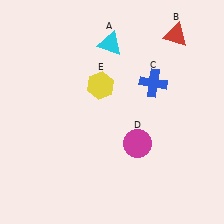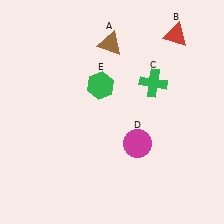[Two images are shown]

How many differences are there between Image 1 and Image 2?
There are 3 differences between the two images.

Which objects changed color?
A changed from cyan to brown. C changed from blue to green. E changed from yellow to green.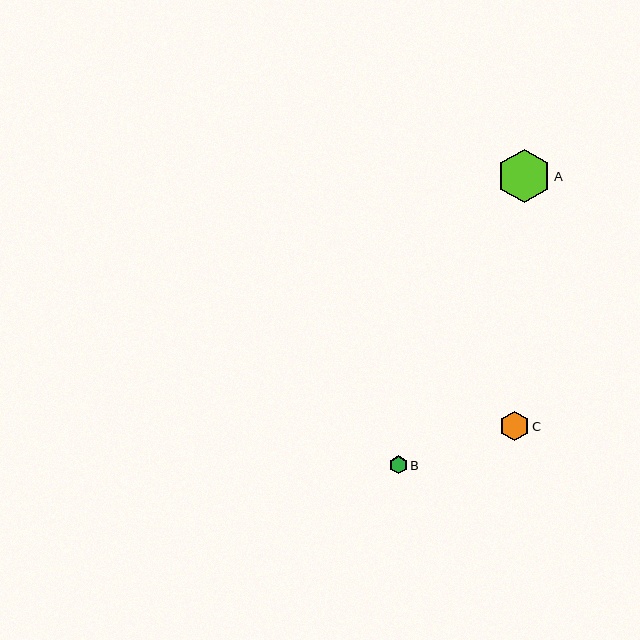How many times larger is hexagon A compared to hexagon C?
Hexagon A is approximately 1.8 times the size of hexagon C.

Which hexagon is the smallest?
Hexagon B is the smallest with a size of approximately 18 pixels.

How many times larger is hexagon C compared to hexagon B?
Hexagon C is approximately 1.6 times the size of hexagon B.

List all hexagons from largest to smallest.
From largest to smallest: A, C, B.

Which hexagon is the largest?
Hexagon A is the largest with a size of approximately 54 pixels.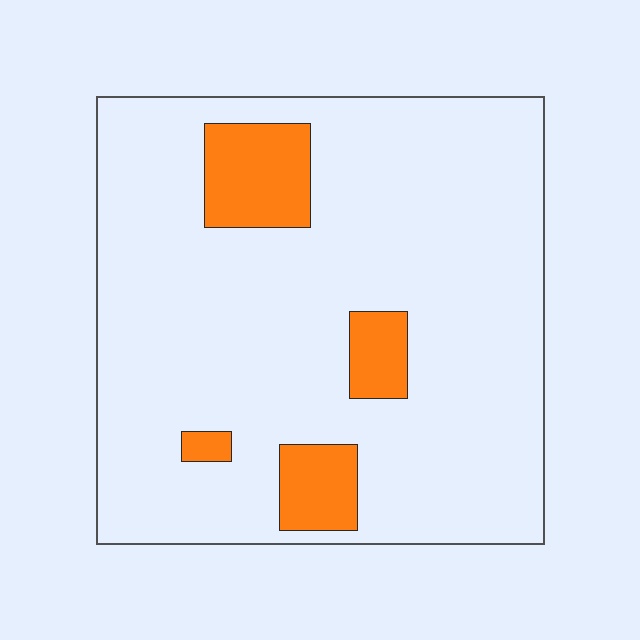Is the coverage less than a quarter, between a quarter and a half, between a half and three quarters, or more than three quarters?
Less than a quarter.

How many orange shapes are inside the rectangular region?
4.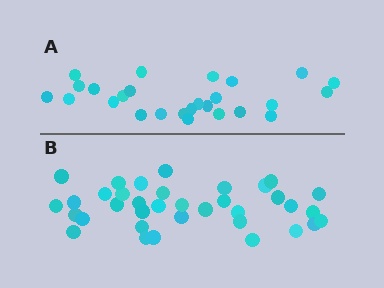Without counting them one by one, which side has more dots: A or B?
Region B (the bottom region) has more dots.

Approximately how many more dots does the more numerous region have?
Region B has roughly 10 or so more dots than region A.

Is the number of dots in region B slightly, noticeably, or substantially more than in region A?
Region B has noticeably more, but not dramatically so. The ratio is roughly 1.4 to 1.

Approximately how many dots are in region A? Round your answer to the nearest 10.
About 30 dots. (The exact count is 26, which rounds to 30.)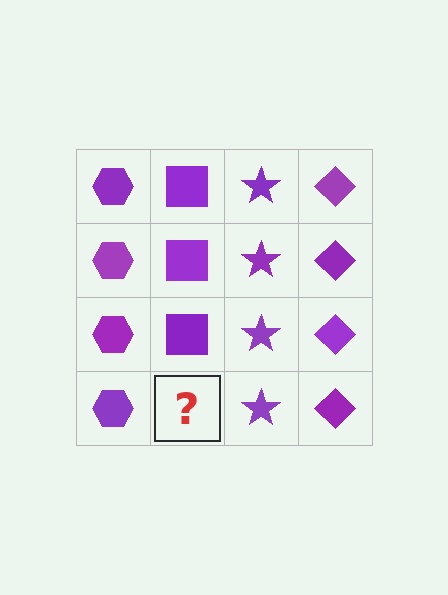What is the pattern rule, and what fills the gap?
The rule is that each column has a consistent shape. The gap should be filled with a purple square.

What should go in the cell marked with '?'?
The missing cell should contain a purple square.